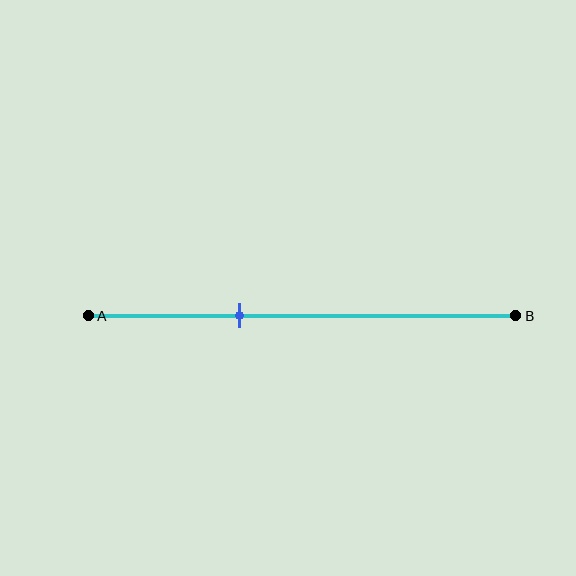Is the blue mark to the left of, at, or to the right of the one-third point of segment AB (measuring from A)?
The blue mark is approximately at the one-third point of segment AB.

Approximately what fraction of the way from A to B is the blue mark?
The blue mark is approximately 35% of the way from A to B.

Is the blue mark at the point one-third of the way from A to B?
Yes, the mark is approximately at the one-third point.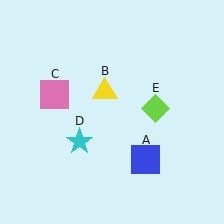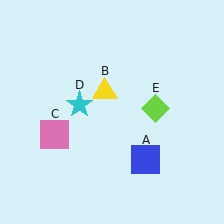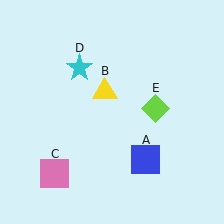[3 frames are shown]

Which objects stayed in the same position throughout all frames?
Blue square (object A) and yellow triangle (object B) and lime diamond (object E) remained stationary.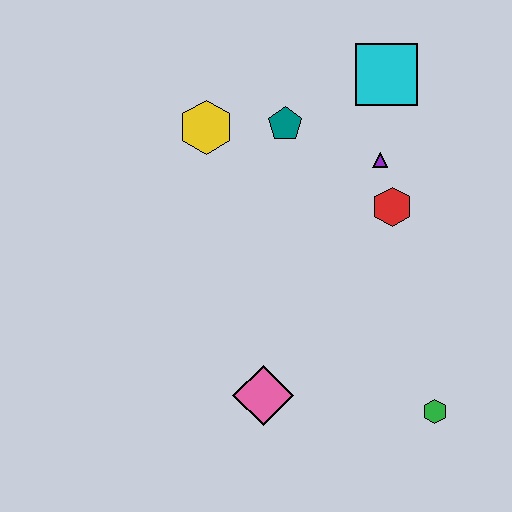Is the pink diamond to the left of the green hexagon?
Yes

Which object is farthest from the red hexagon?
The pink diamond is farthest from the red hexagon.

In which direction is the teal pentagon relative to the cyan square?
The teal pentagon is to the left of the cyan square.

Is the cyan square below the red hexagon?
No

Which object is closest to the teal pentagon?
The yellow hexagon is closest to the teal pentagon.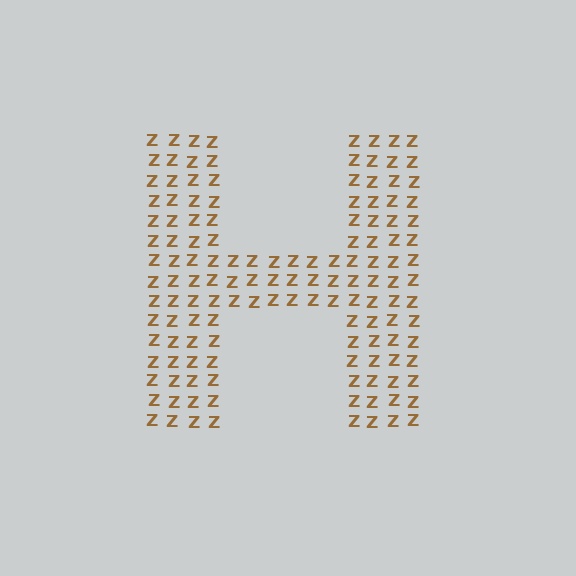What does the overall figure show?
The overall figure shows the letter H.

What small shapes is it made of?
It is made of small letter Z's.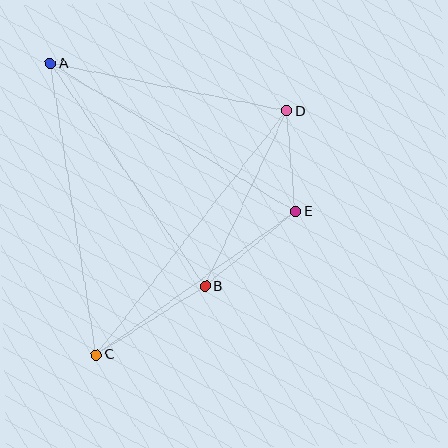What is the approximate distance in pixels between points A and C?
The distance between A and C is approximately 295 pixels.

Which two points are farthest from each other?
Points C and D are farthest from each other.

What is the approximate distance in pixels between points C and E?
The distance between C and E is approximately 245 pixels.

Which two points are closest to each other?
Points D and E are closest to each other.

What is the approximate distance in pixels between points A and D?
The distance between A and D is approximately 241 pixels.